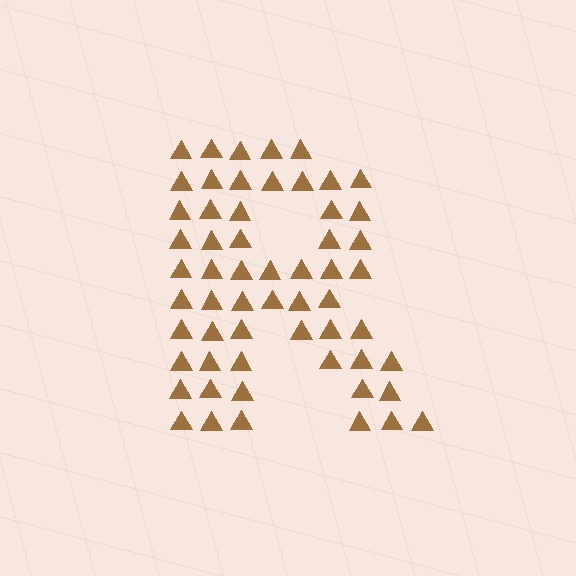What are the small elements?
The small elements are triangles.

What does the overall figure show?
The overall figure shows the letter R.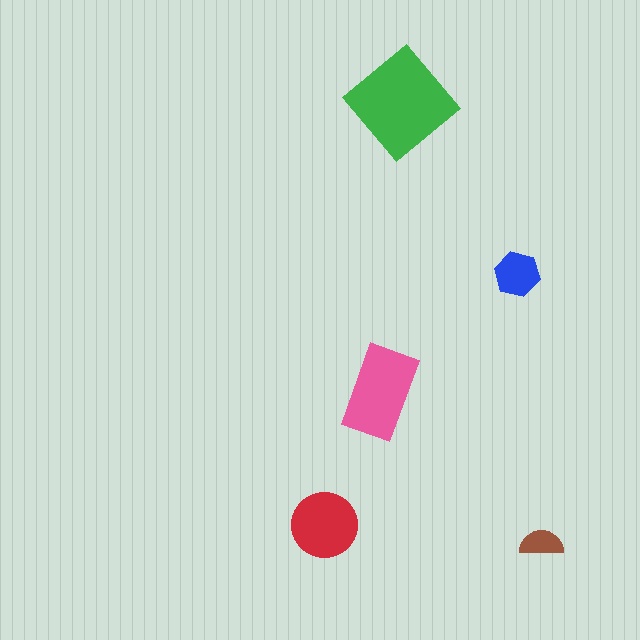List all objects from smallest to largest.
The brown semicircle, the blue hexagon, the red circle, the pink rectangle, the green diamond.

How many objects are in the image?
There are 5 objects in the image.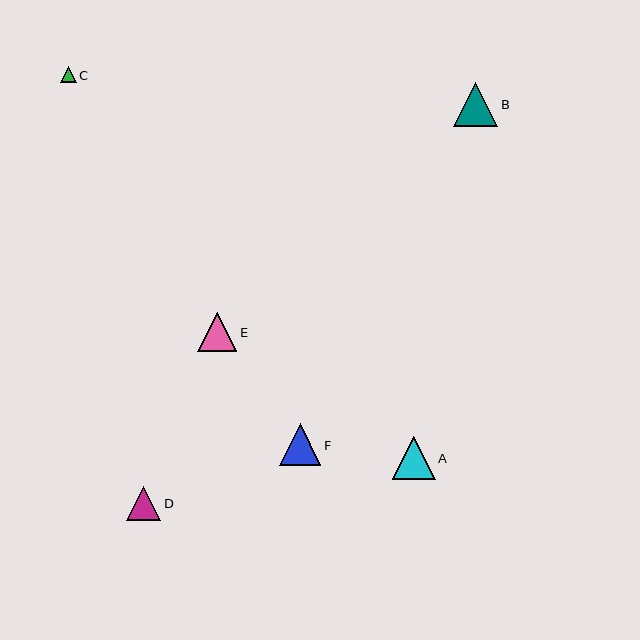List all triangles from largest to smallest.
From largest to smallest: B, A, F, E, D, C.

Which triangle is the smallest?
Triangle C is the smallest with a size of approximately 16 pixels.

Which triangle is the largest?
Triangle B is the largest with a size of approximately 44 pixels.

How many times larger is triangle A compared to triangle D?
Triangle A is approximately 1.3 times the size of triangle D.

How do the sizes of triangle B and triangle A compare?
Triangle B and triangle A are approximately the same size.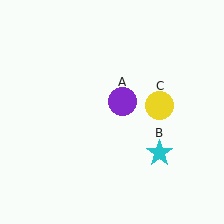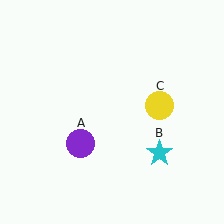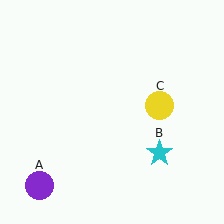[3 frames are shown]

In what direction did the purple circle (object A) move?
The purple circle (object A) moved down and to the left.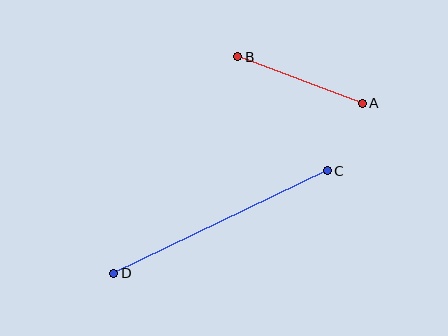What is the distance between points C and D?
The distance is approximately 237 pixels.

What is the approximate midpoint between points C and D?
The midpoint is at approximately (220, 222) pixels.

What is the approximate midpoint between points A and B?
The midpoint is at approximately (300, 80) pixels.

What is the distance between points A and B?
The distance is approximately 133 pixels.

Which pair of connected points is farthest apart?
Points C and D are farthest apart.